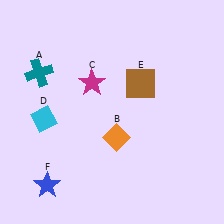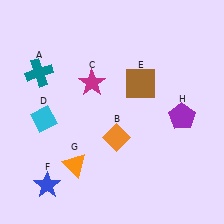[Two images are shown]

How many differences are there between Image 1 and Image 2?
There are 2 differences between the two images.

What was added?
An orange triangle (G), a purple pentagon (H) were added in Image 2.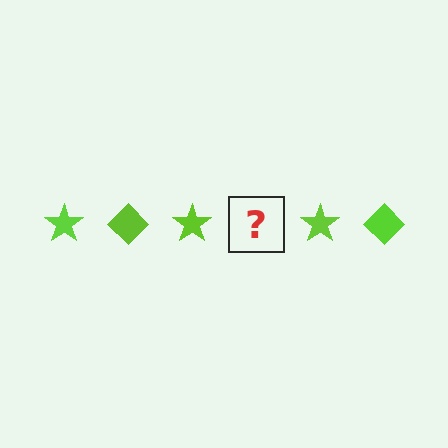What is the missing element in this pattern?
The missing element is a lime diamond.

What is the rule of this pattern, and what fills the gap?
The rule is that the pattern cycles through star, diamond shapes in lime. The gap should be filled with a lime diamond.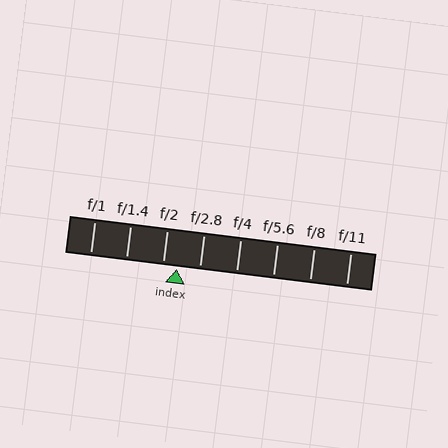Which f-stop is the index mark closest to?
The index mark is closest to f/2.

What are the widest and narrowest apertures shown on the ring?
The widest aperture shown is f/1 and the narrowest is f/11.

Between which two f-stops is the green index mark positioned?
The index mark is between f/2 and f/2.8.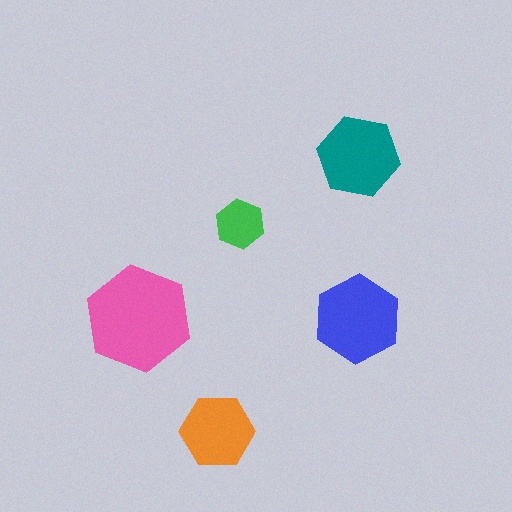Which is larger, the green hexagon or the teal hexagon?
The teal one.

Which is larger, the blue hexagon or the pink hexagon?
The pink one.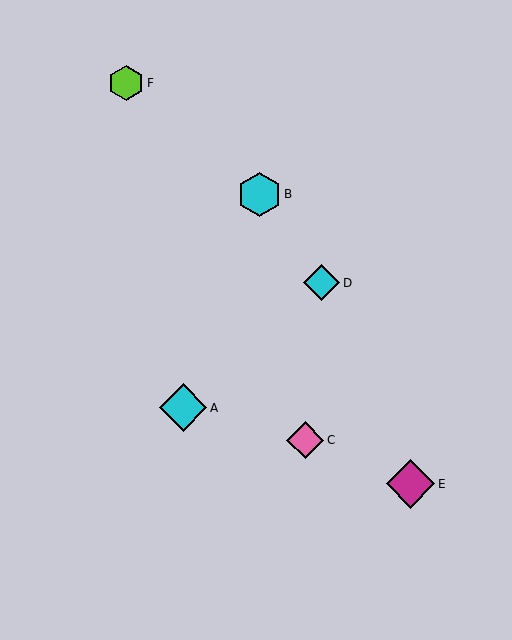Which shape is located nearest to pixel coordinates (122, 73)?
The lime hexagon (labeled F) at (126, 83) is nearest to that location.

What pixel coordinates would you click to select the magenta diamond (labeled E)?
Click at (411, 484) to select the magenta diamond E.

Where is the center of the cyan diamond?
The center of the cyan diamond is at (183, 408).